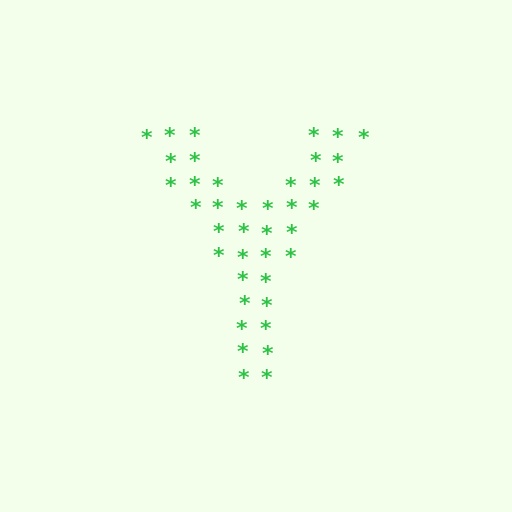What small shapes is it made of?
It is made of small asterisks.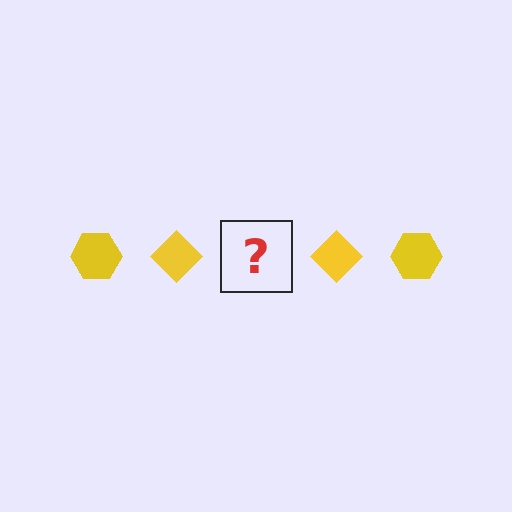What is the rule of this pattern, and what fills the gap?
The rule is that the pattern cycles through hexagon, diamond shapes in yellow. The gap should be filled with a yellow hexagon.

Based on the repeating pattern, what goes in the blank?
The blank should be a yellow hexagon.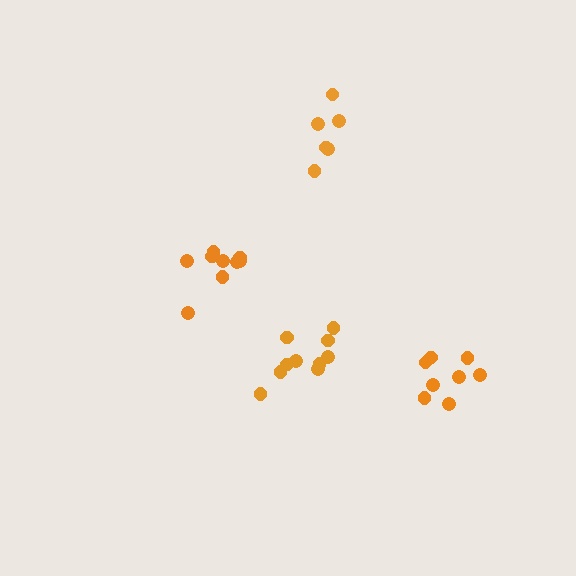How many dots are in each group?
Group 1: 8 dots, Group 2: 9 dots, Group 3: 10 dots, Group 4: 6 dots (33 total).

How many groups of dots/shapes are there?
There are 4 groups.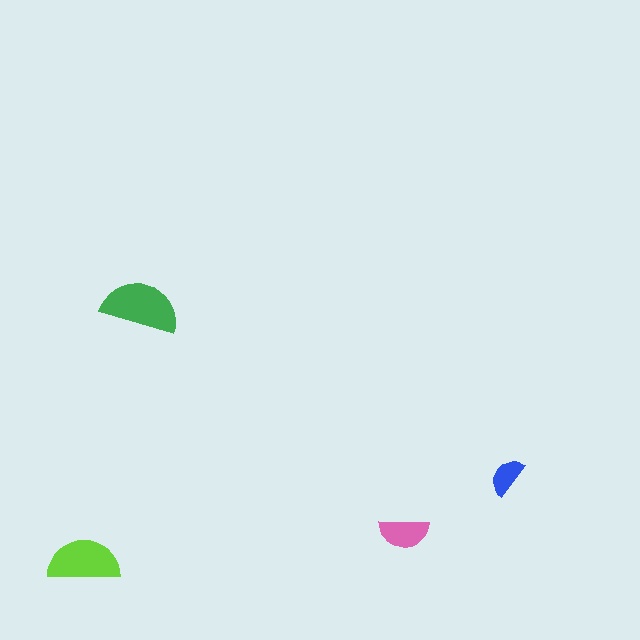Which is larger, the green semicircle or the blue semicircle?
The green one.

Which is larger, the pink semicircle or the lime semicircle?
The lime one.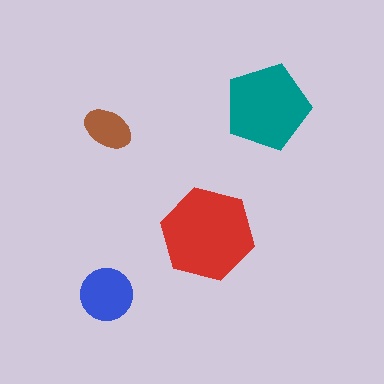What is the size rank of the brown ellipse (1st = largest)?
4th.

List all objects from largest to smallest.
The red hexagon, the teal pentagon, the blue circle, the brown ellipse.